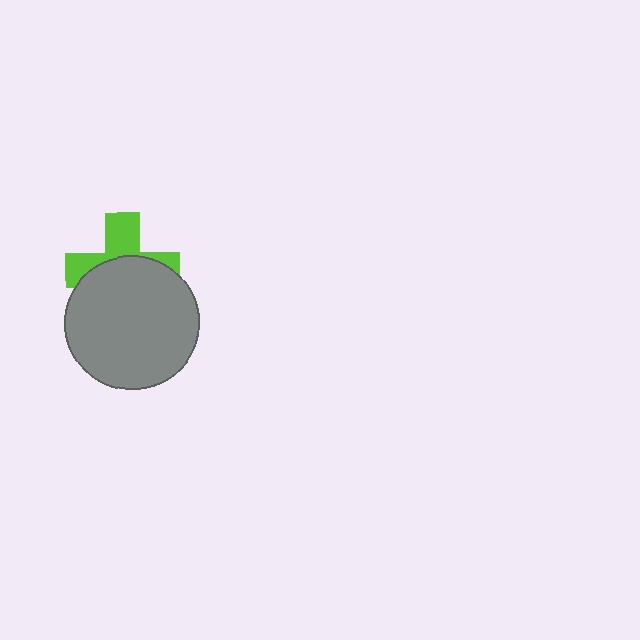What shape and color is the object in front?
The object in front is a gray circle.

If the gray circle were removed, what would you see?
You would see the complete lime cross.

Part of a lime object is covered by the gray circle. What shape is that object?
It is a cross.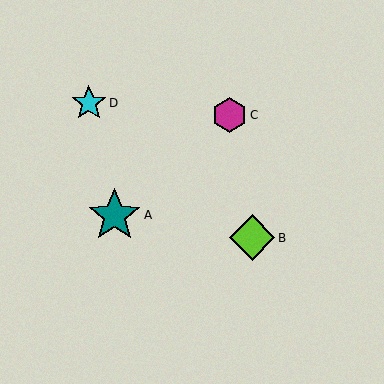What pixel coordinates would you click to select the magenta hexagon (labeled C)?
Click at (230, 115) to select the magenta hexagon C.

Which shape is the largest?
The teal star (labeled A) is the largest.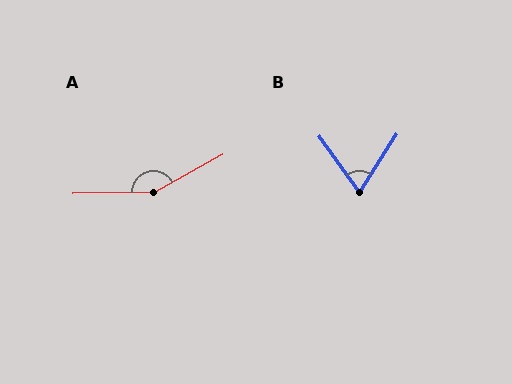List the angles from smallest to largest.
B (68°), A (152°).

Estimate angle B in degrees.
Approximately 68 degrees.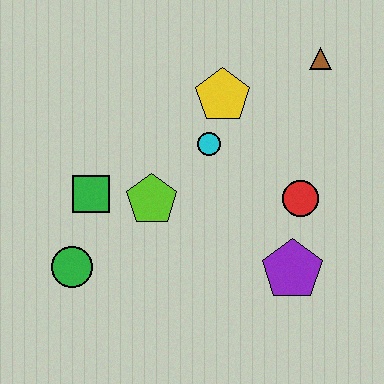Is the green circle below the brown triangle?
Yes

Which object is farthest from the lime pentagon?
The brown triangle is farthest from the lime pentagon.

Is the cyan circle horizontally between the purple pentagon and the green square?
Yes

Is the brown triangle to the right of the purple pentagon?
Yes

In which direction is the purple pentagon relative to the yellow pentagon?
The purple pentagon is below the yellow pentagon.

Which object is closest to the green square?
The lime pentagon is closest to the green square.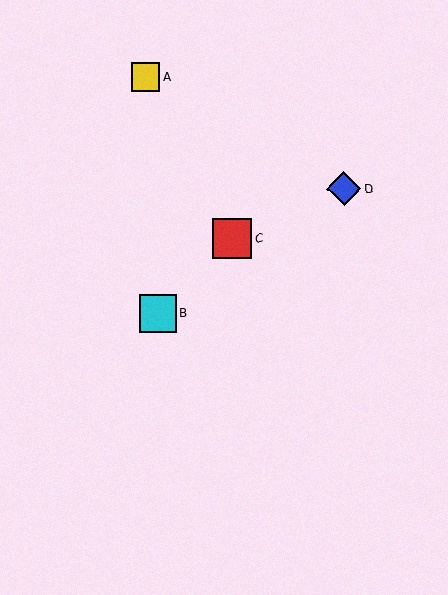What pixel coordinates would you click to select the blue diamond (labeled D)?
Click at (344, 189) to select the blue diamond D.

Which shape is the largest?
The red square (labeled C) is the largest.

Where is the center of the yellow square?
The center of the yellow square is at (146, 77).